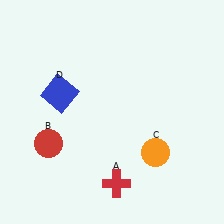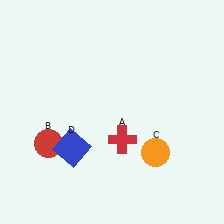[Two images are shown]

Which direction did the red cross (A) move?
The red cross (A) moved up.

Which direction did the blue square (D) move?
The blue square (D) moved down.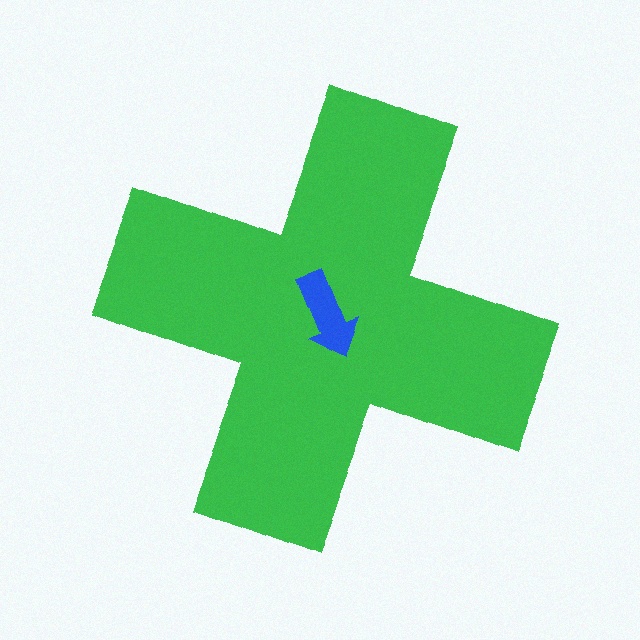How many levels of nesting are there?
2.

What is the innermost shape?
The blue arrow.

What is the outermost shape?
The green cross.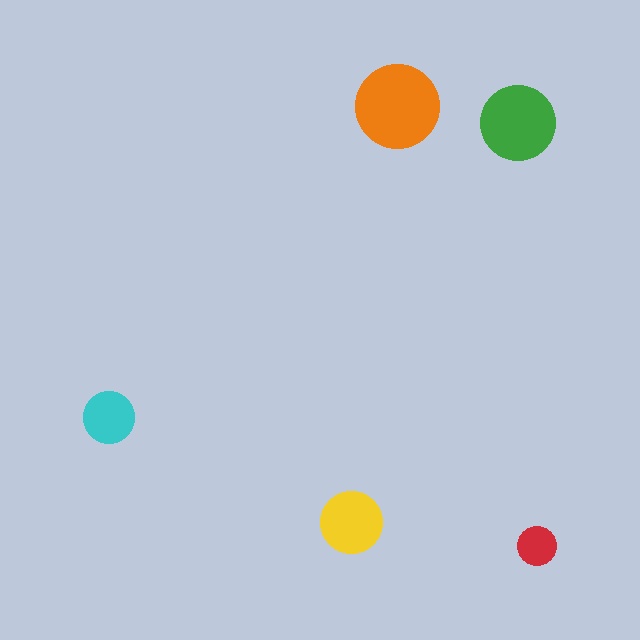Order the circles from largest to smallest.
the orange one, the green one, the yellow one, the cyan one, the red one.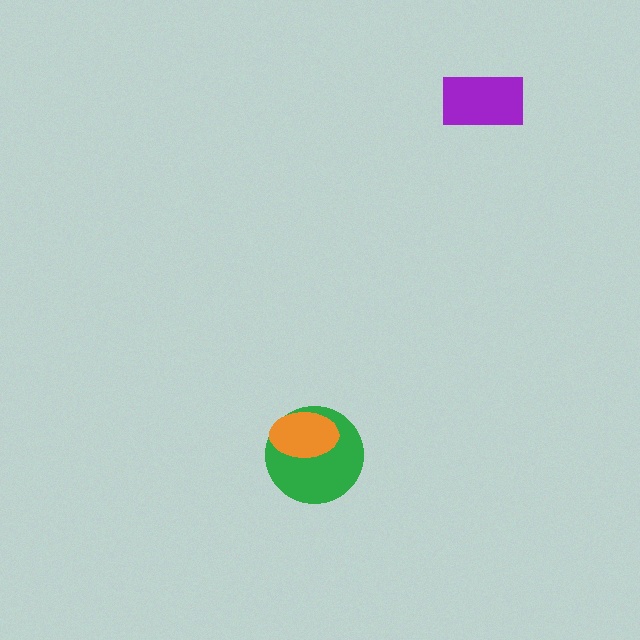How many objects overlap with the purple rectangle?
0 objects overlap with the purple rectangle.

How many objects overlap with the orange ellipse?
1 object overlaps with the orange ellipse.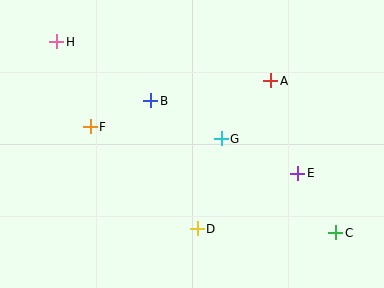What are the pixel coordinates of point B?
Point B is at (151, 101).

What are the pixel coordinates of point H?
Point H is at (57, 42).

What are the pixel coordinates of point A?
Point A is at (271, 81).